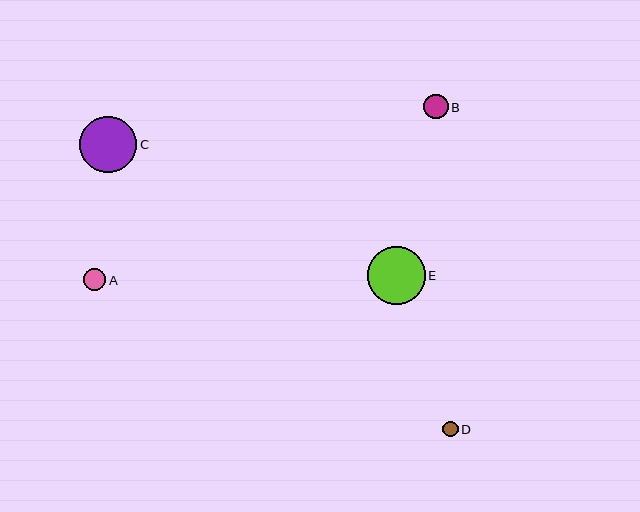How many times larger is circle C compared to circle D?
Circle C is approximately 3.6 times the size of circle D.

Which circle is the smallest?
Circle D is the smallest with a size of approximately 16 pixels.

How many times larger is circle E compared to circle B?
Circle E is approximately 2.4 times the size of circle B.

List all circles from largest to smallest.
From largest to smallest: E, C, B, A, D.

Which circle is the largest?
Circle E is the largest with a size of approximately 58 pixels.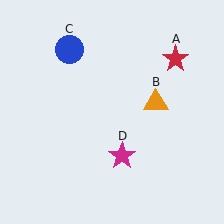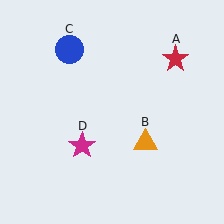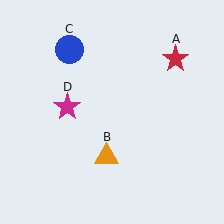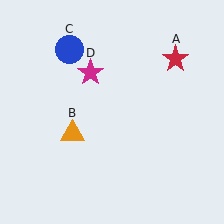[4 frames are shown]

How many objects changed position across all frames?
2 objects changed position: orange triangle (object B), magenta star (object D).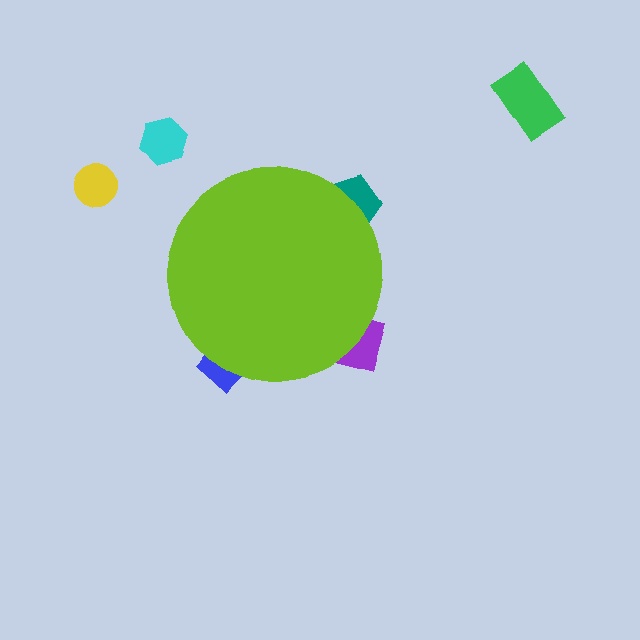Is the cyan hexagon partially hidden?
No, the cyan hexagon is fully visible.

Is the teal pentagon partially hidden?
Yes, the teal pentagon is partially hidden behind the lime circle.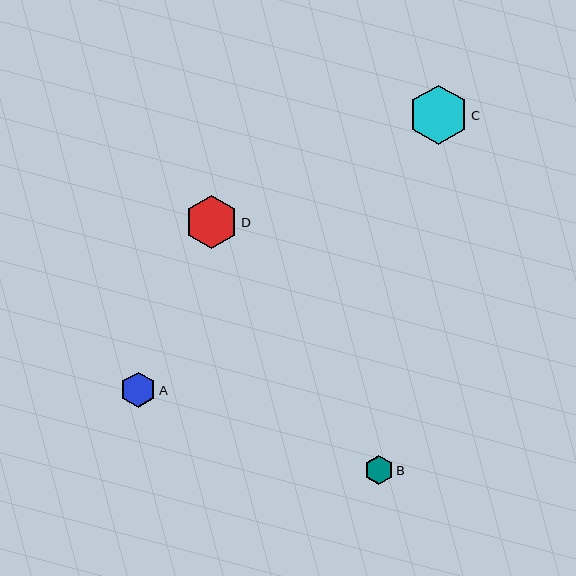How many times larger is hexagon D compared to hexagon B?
Hexagon D is approximately 1.8 times the size of hexagon B.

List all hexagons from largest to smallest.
From largest to smallest: C, D, A, B.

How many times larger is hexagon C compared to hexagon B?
Hexagon C is approximately 2.0 times the size of hexagon B.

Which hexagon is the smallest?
Hexagon B is the smallest with a size of approximately 29 pixels.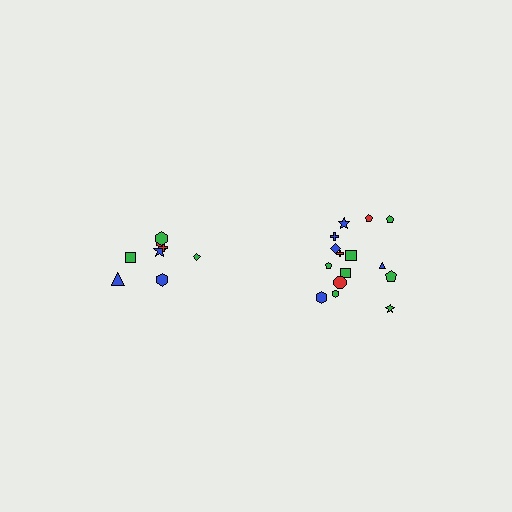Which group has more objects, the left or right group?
The right group.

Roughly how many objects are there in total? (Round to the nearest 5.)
Roughly 25 objects in total.